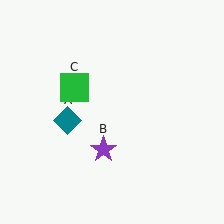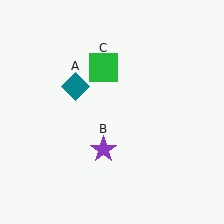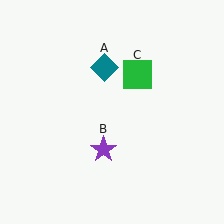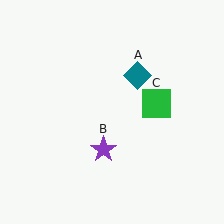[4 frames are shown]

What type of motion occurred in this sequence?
The teal diamond (object A), green square (object C) rotated clockwise around the center of the scene.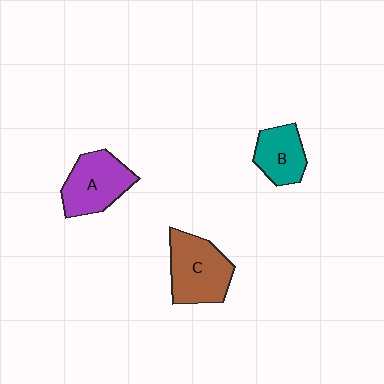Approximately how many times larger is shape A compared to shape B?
Approximately 1.4 times.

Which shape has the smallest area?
Shape B (teal).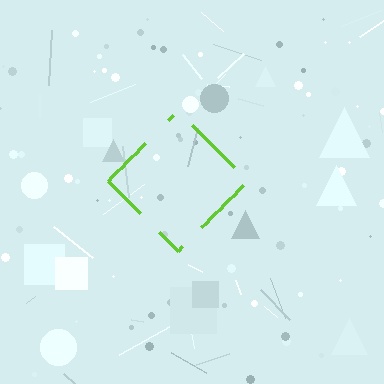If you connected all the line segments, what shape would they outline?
They would outline a diamond.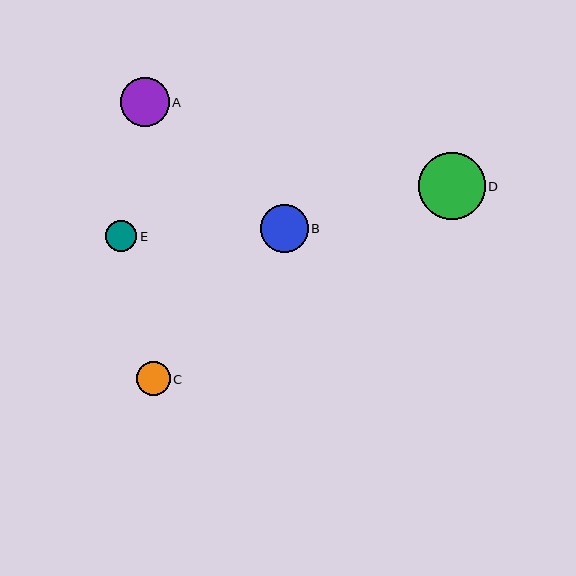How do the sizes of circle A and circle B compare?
Circle A and circle B are approximately the same size.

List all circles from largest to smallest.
From largest to smallest: D, A, B, C, E.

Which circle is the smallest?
Circle E is the smallest with a size of approximately 32 pixels.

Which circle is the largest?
Circle D is the largest with a size of approximately 67 pixels.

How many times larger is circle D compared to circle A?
Circle D is approximately 1.4 times the size of circle A.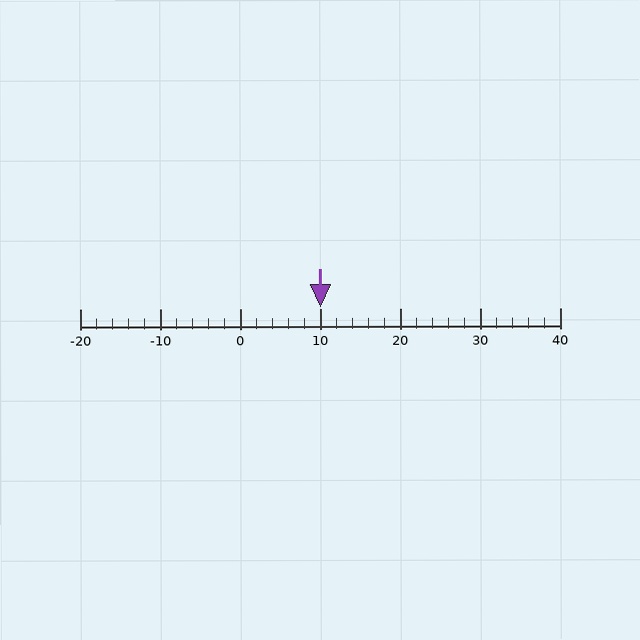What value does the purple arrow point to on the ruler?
The purple arrow points to approximately 10.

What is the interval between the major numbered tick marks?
The major tick marks are spaced 10 units apart.